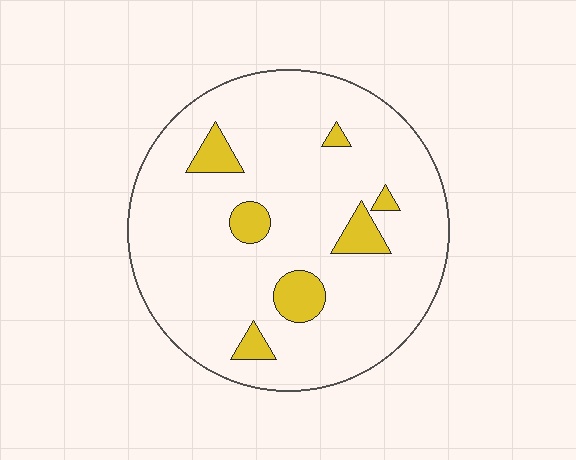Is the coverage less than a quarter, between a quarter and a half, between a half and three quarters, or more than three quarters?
Less than a quarter.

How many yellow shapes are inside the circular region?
7.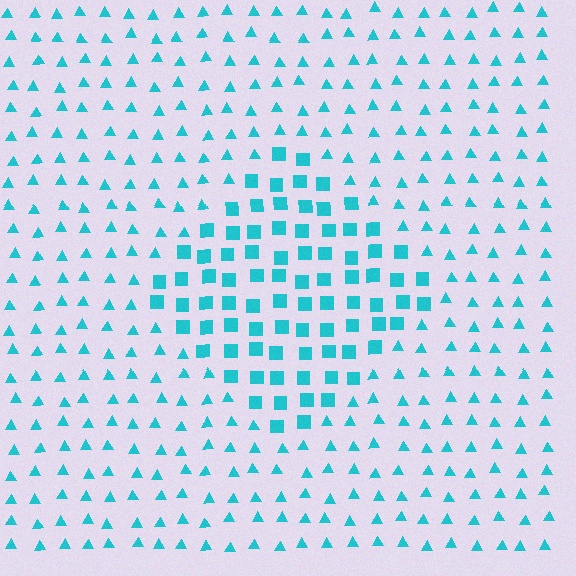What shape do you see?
I see a diamond.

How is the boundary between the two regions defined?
The boundary is defined by a change in element shape: squares inside vs. triangles outside. All elements share the same color and spacing.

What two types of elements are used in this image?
The image uses squares inside the diamond region and triangles outside it.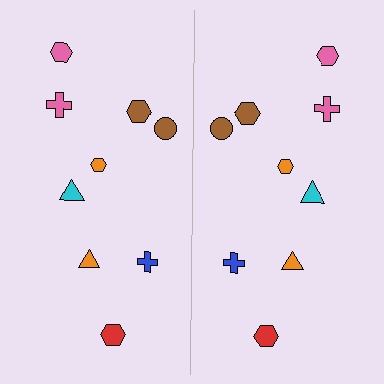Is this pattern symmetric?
Yes, this pattern has bilateral (reflection) symmetry.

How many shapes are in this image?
There are 18 shapes in this image.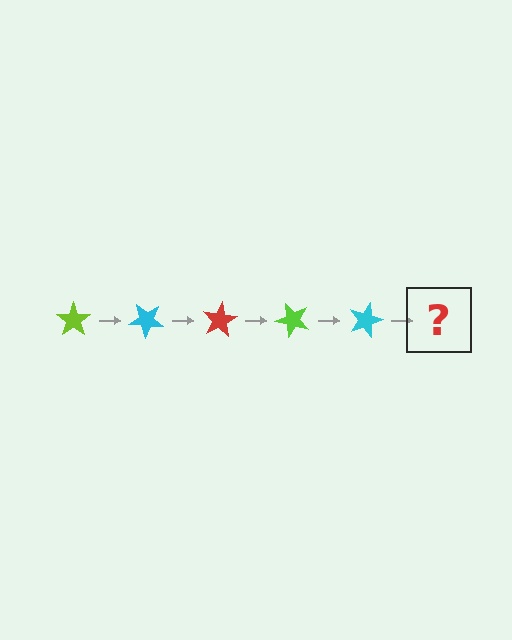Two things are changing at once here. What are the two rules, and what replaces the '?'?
The two rules are that it rotates 40 degrees each step and the color cycles through lime, cyan, and red. The '?' should be a red star, rotated 200 degrees from the start.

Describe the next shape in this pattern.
It should be a red star, rotated 200 degrees from the start.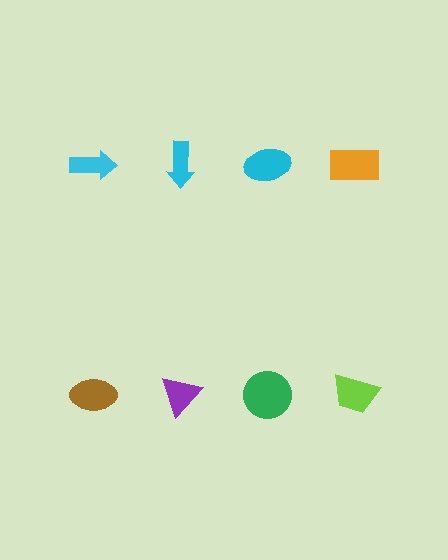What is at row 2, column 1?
A brown ellipse.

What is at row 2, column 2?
A purple triangle.